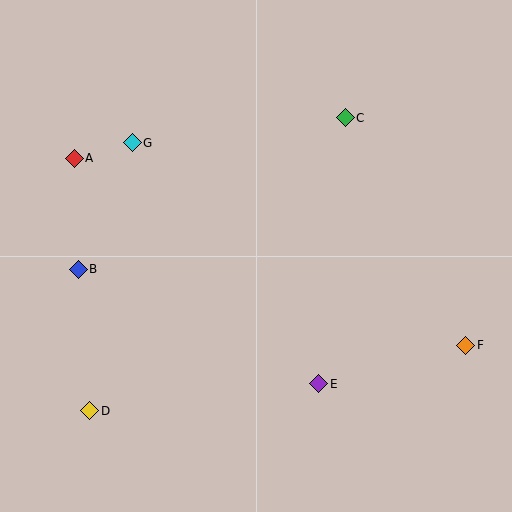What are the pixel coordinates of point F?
Point F is at (466, 345).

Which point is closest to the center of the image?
Point E at (319, 384) is closest to the center.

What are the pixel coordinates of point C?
Point C is at (345, 118).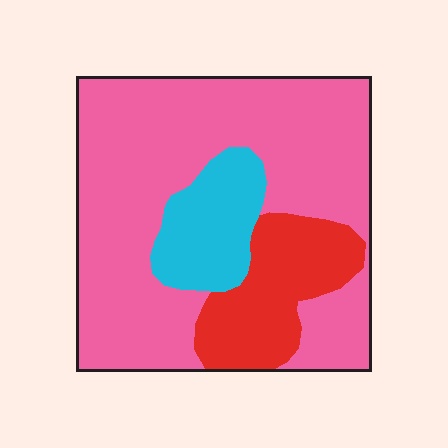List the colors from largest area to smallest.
From largest to smallest: pink, red, cyan.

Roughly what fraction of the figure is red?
Red covers around 20% of the figure.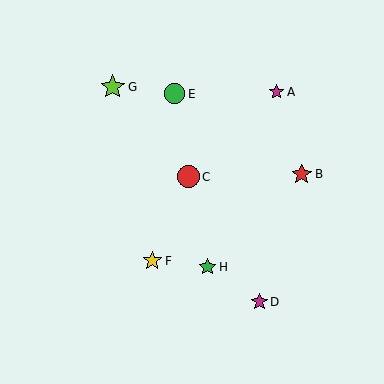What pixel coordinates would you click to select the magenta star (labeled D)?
Click at (259, 302) to select the magenta star D.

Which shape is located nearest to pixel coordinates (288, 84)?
The magenta star (labeled A) at (277, 92) is nearest to that location.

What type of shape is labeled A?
Shape A is a magenta star.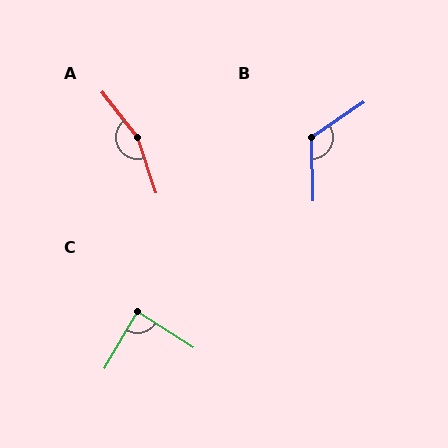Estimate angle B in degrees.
Approximately 123 degrees.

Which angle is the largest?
A, at approximately 161 degrees.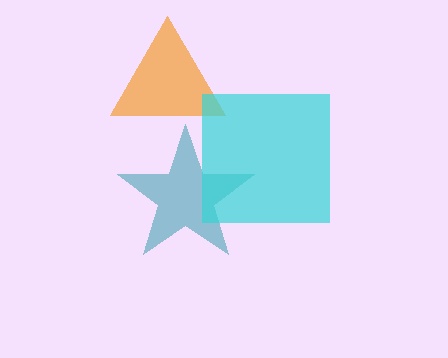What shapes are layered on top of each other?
The layered shapes are: an orange triangle, a teal star, a cyan square.